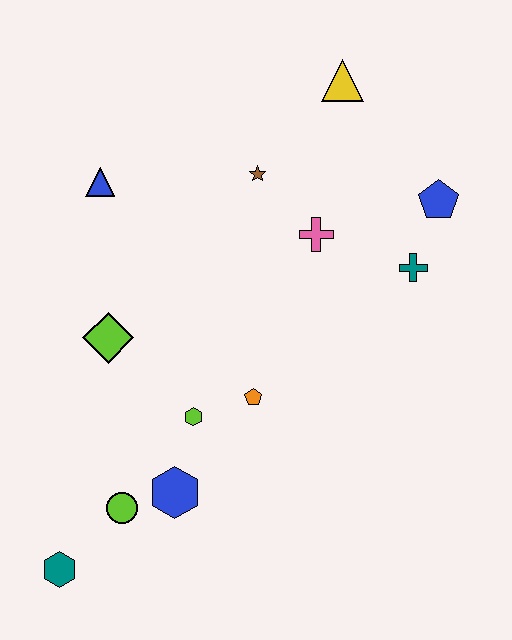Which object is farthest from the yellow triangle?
The teal hexagon is farthest from the yellow triangle.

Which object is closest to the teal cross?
The blue pentagon is closest to the teal cross.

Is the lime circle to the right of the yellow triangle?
No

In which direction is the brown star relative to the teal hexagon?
The brown star is above the teal hexagon.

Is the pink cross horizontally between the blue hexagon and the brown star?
No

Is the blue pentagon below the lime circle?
No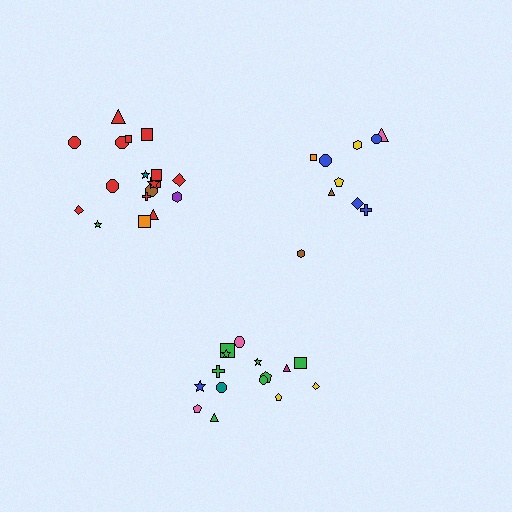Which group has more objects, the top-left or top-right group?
The top-left group.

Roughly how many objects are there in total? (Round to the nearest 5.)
Roughly 45 objects in total.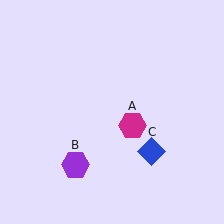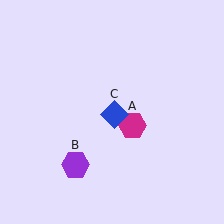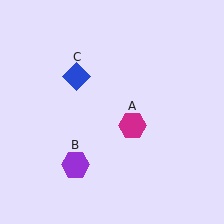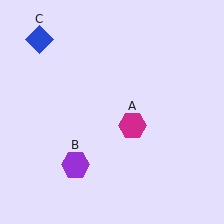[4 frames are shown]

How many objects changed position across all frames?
1 object changed position: blue diamond (object C).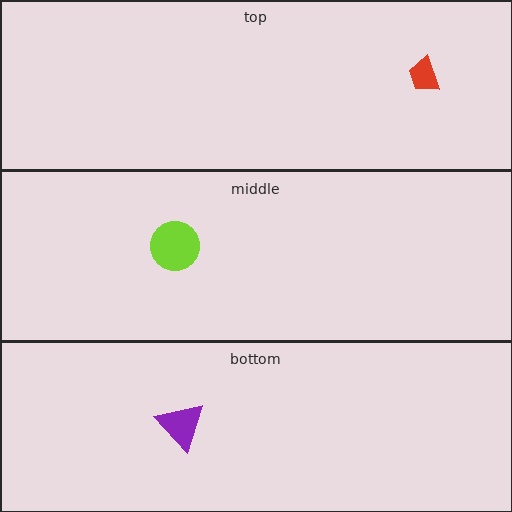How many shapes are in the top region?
1.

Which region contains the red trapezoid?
The top region.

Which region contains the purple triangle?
The bottom region.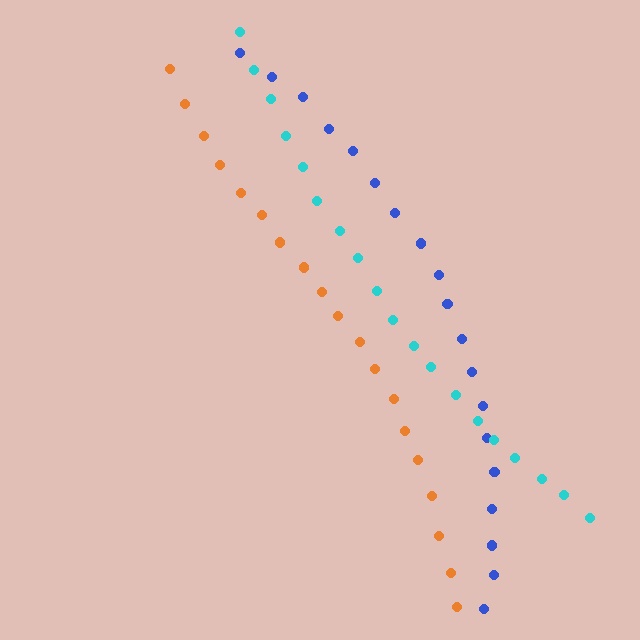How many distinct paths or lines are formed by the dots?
There are 3 distinct paths.